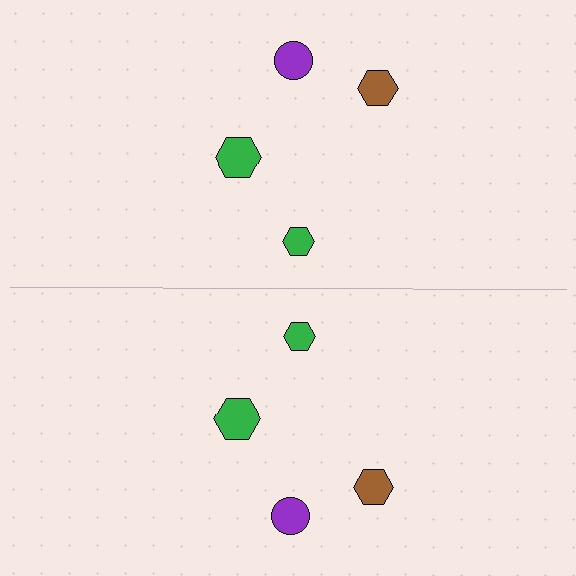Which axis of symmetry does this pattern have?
The pattern has a horizontal axis of symmetry running through the center of the image.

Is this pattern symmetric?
Yes, this pattern has bilateral (reflection) symmetry.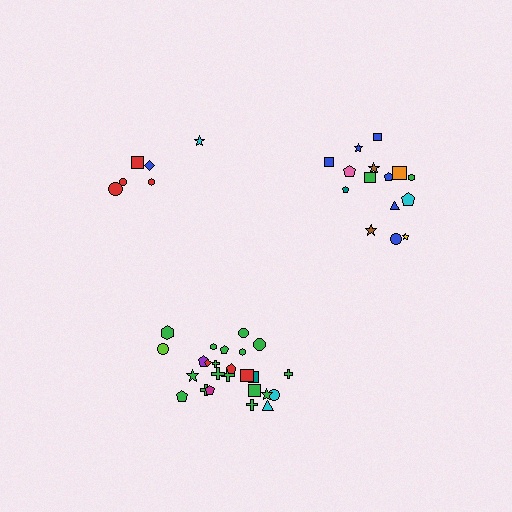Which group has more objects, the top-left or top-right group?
The top-right group.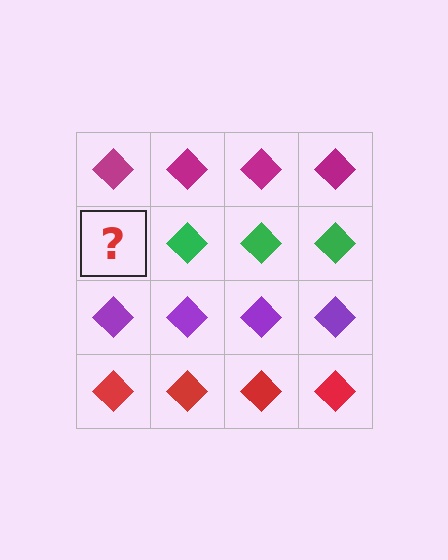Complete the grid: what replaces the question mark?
The question mark should be replaced with a green diamond.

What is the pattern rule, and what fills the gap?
The rule is that each row has a consistent color. The gap should be filled with a green diamond.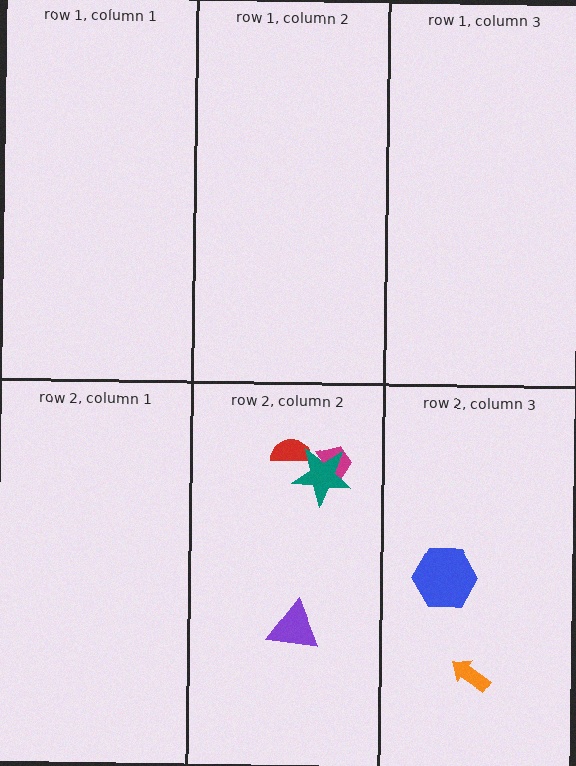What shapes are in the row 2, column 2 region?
The magenta trapezoid, the red semicircle, the teal star, the purple triangle.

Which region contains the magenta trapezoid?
The row 2, column 2 region.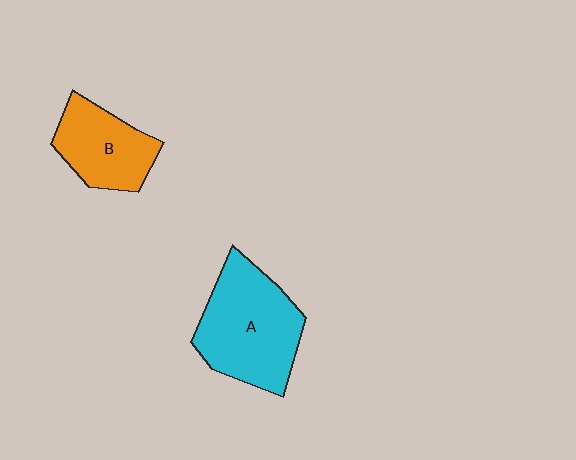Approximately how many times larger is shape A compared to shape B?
Approximately 1.5 times.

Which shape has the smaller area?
Shape B (orange).